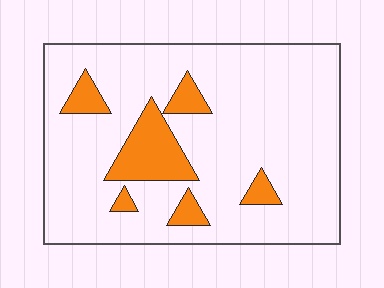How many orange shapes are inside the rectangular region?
6.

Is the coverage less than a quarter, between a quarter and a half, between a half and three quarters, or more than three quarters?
Less than a quarter.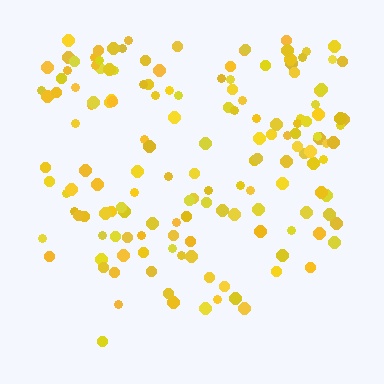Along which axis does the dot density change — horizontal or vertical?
Vertical.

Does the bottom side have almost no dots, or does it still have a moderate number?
Still a moderate number, just noticeably fewer than the top.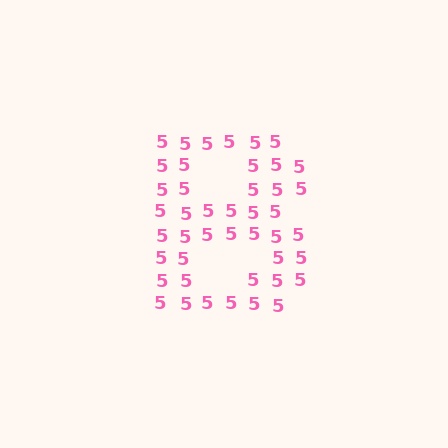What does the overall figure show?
The overall figure shows the letter B.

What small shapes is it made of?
It is made of small digit 5's.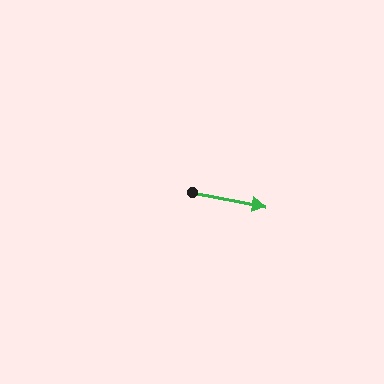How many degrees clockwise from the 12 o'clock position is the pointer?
Approximately 101 degrees.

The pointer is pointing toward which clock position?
Roughly 3 o'clock.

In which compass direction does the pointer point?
East.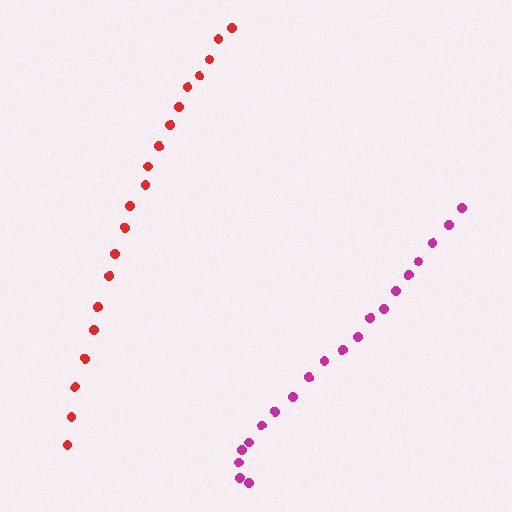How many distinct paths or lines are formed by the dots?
There are 2 distinct paths.